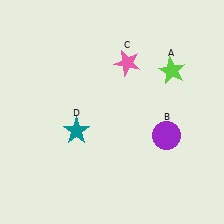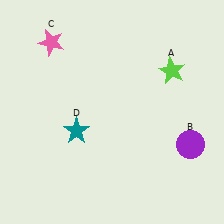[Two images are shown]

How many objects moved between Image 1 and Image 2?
2 objects moved between the two images.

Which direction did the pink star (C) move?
The pink star (C) moved left.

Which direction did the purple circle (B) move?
The purple circle (B) moved right.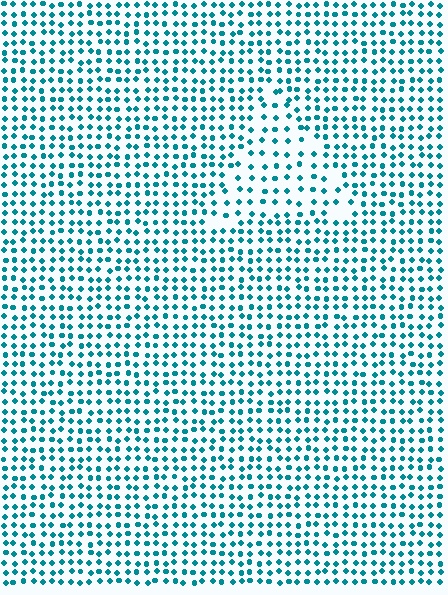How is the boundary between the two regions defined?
The boundary is defined by a change in element density (approximately 1.7x ratio). All elements are the same color, size, and shape.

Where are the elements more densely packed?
The elements are more densely packed outside the triangle boundary.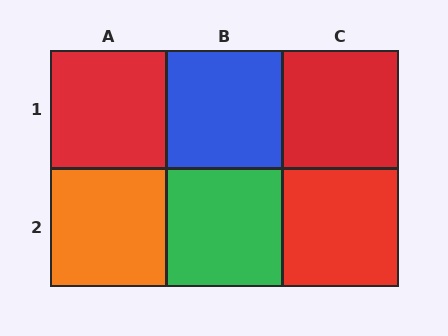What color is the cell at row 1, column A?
Red.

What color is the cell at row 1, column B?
Blue.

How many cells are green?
1 cell is green.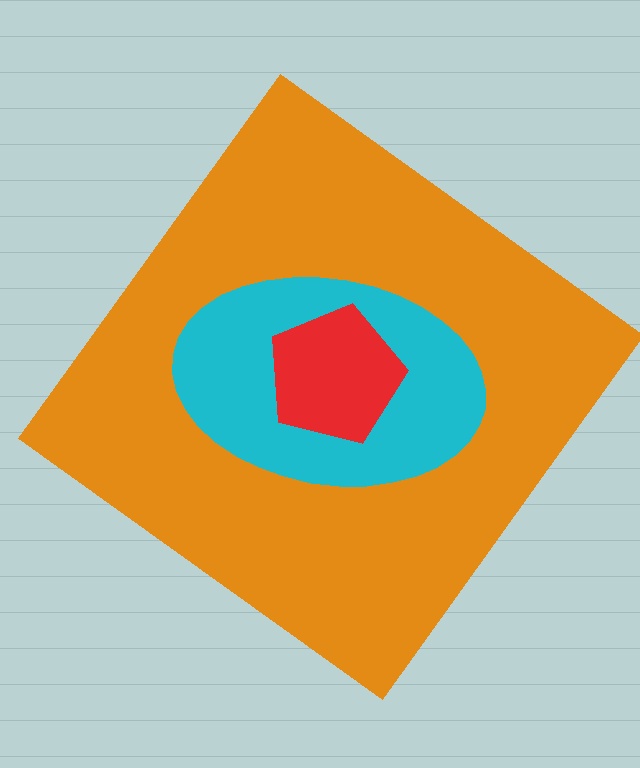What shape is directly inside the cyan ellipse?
The red pentagon.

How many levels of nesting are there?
3.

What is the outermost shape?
The orange diamond.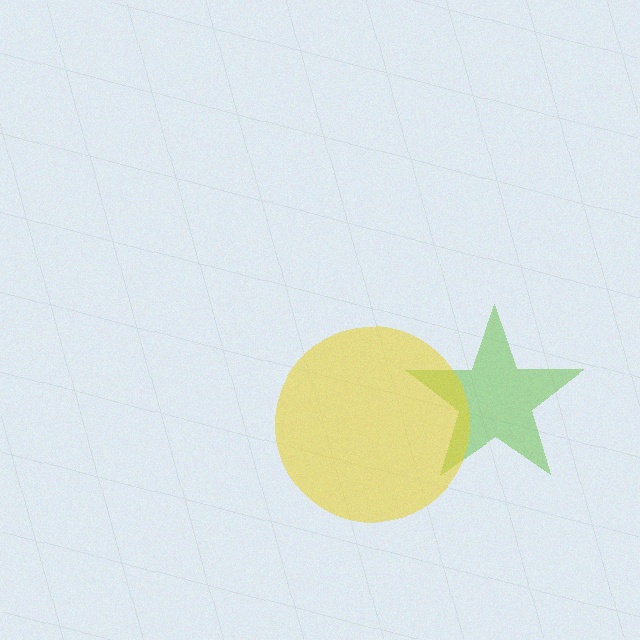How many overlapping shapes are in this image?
There are 2 overlapping shapes in the image.